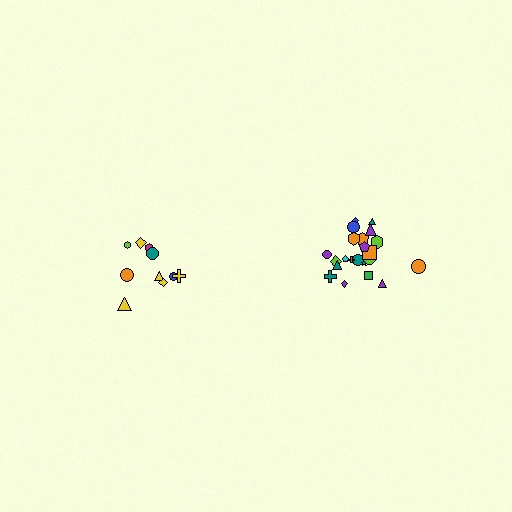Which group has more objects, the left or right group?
The right group.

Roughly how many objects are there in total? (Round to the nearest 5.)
Roughly 30 objects in total.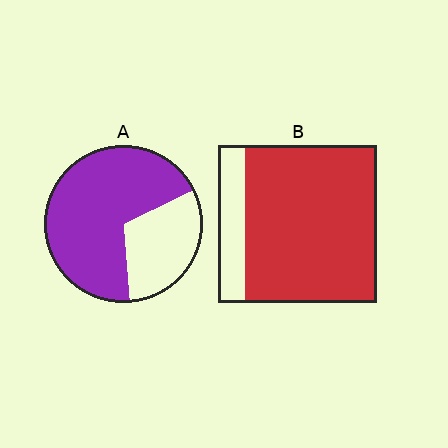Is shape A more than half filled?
Yes.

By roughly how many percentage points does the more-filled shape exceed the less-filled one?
By roughly 15 percentage points (B over A).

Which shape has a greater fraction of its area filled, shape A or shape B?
Shape B.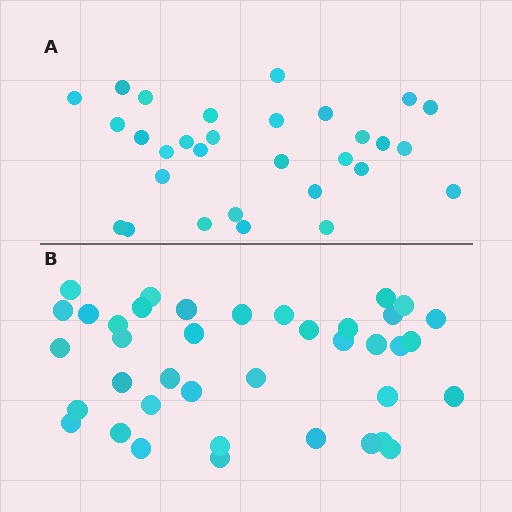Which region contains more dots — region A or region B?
Region B (the bottom region) has more dots.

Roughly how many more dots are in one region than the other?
Region B has roughly 8 or so more dots than region A.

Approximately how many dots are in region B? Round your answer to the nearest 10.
About 40 dots. (The exact count is 39, which rounds to 40.)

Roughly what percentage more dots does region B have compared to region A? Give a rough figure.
About 30% more.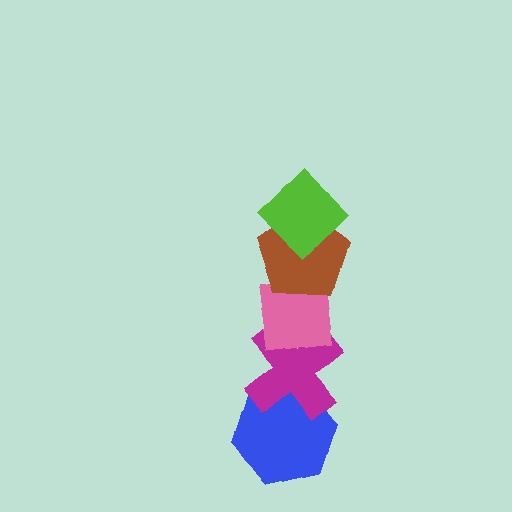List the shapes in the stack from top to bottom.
From top to bottom: the lime diamond, the brown pentagon, the pink square, the magenta cross, the blue hexagon.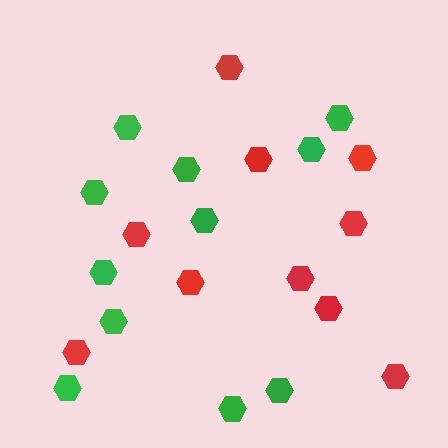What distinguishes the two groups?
There are 2 groups: one group of red hexagons (10) and one group of green hexagons (11).